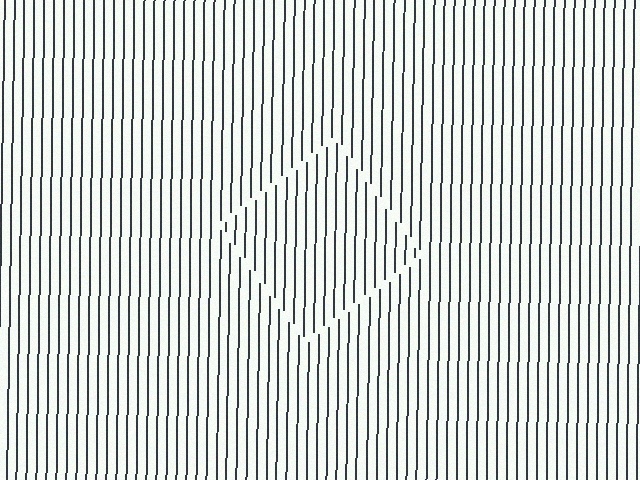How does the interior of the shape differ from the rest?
The interior of the shape contains the same grating, shifted by half a period — the contour is defined by the phase discontinuity where line-ends from the inner and outer gratings abut.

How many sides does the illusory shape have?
4 sides — the line-ends trace a square.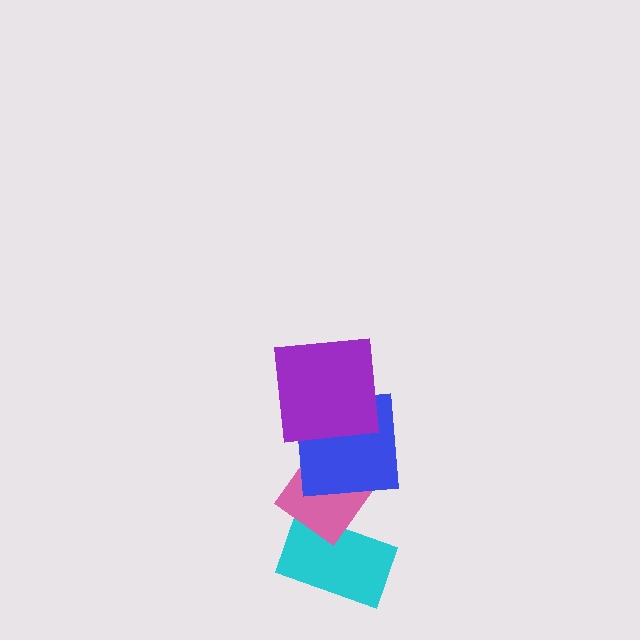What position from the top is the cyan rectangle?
The cyan rectangle is 4th from the top.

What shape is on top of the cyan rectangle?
The pink diamond is on top of the cyan rectangle.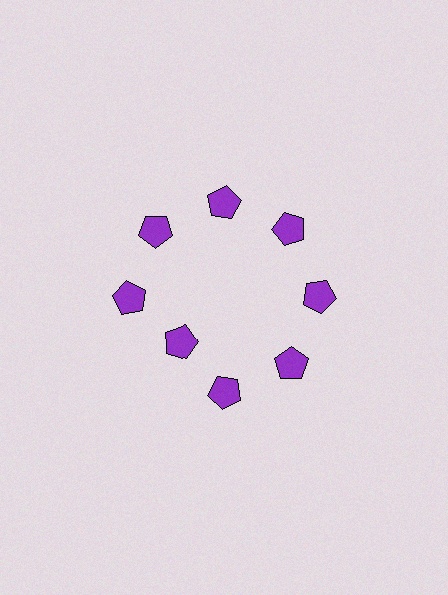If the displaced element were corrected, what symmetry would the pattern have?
It would have 8-fold rotational symmetry — the pattern would map onto itself every 45 degrees.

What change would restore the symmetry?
The symmetry would be restored by moving it outward, back onto the ring so that all 8 pentagons sit at equal angles and equal distance from the center.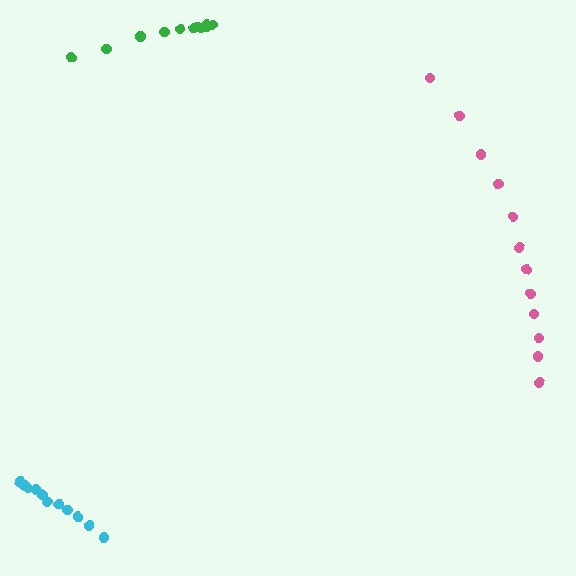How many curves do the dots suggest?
There are 3 distinct paths.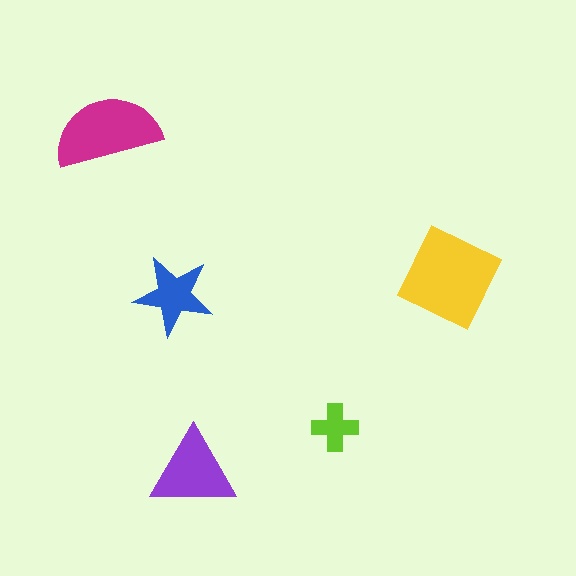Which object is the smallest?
The lime cross.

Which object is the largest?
The yellow diamond.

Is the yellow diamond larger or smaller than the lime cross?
Larger.